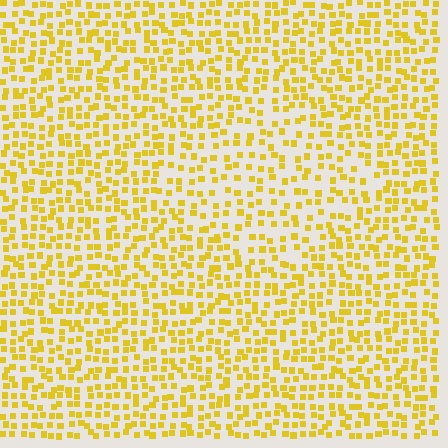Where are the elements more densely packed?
The elements are more densely packed outside the diamond boundary.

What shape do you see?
I see a diamond.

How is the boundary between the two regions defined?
The boundary is defined by a change in element density (approximately 1.5x ratio). All elements are the same color, size, and shape.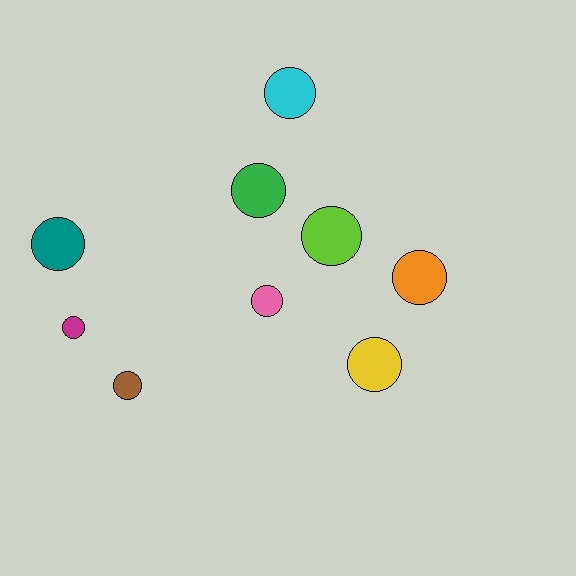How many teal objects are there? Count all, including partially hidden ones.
There is 1 teal object.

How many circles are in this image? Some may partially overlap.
There are 9 circles.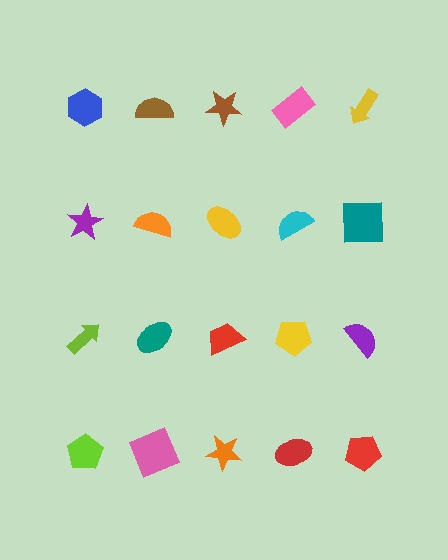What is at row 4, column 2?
A pink square.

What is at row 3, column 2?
A teal ellipse.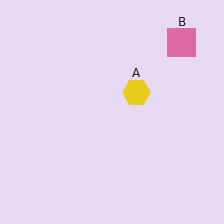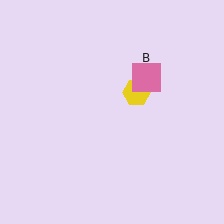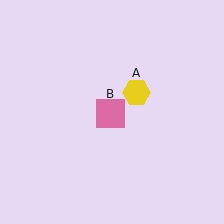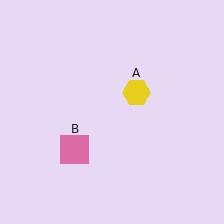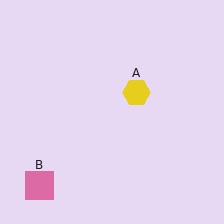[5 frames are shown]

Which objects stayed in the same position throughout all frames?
Yellow hexagon (object A) remained stationary.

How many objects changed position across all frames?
1 object changed position: pink square (object B).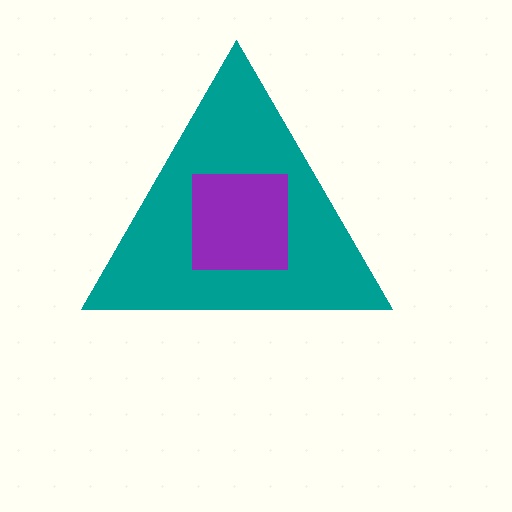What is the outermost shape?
The teal triangle.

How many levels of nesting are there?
2.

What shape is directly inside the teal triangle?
The purple square.